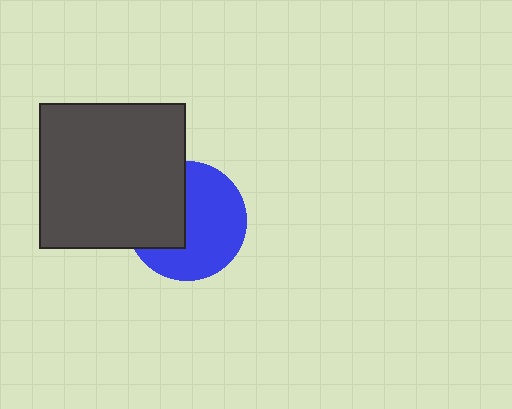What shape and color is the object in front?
The object in front is a dark gray square.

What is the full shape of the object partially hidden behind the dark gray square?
The partially hidden object is a blue circle.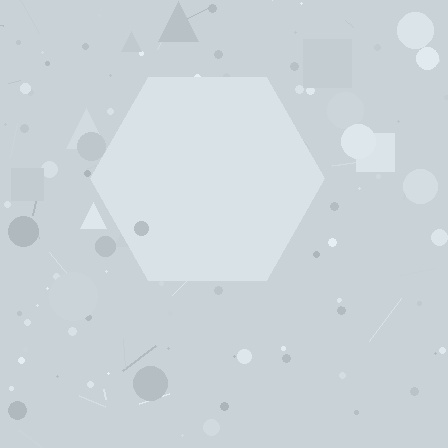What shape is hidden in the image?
A hexagon is hidden in the image.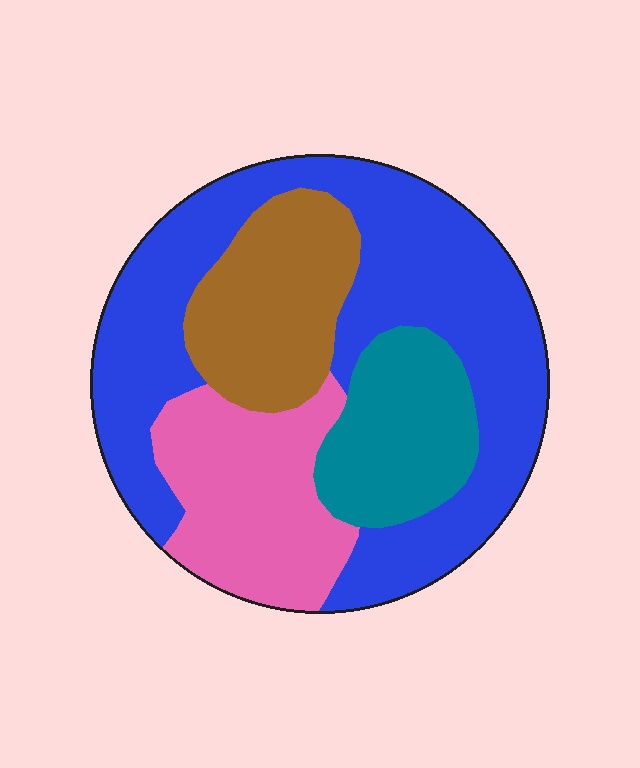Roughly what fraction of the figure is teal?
Teal takes up about one sixth (1/6) of the figure.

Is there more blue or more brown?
Blue.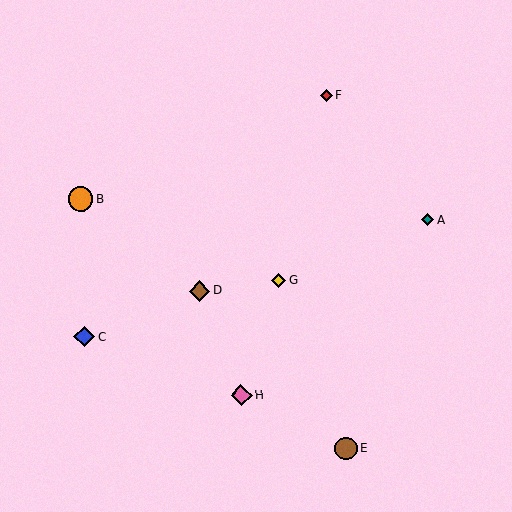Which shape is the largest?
The orange circle (labeled B) is the largest.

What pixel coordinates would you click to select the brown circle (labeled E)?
Click at (346, 448) to select the brown circle E.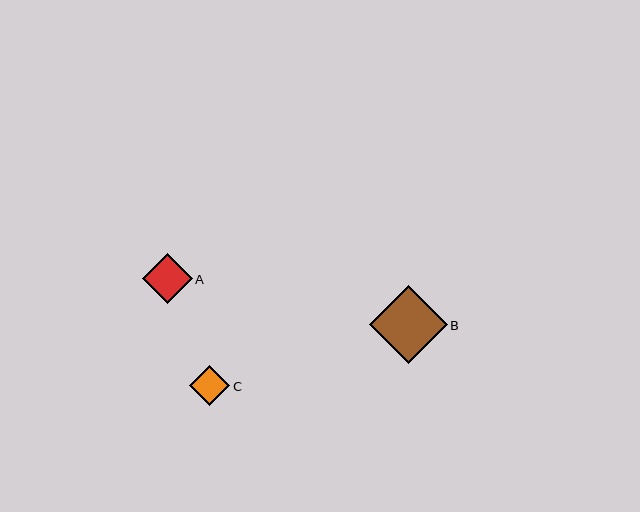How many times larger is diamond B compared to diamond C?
Diamond B is approximately 2.0 times the size of diamond C.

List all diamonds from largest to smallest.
From largest to smallest: B, A, C.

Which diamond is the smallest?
Diamond C is the smallest with a size of approximately 40 pixels.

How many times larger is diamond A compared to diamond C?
Diamond A is approximately 1.2 times the size of diamond C.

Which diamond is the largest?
Diamond B is the largest with a size of approximately 78 pixels.